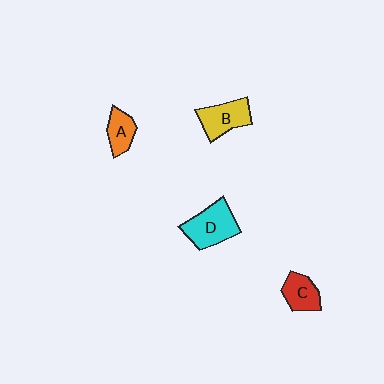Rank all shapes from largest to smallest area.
From largest to smallest: D (cyan), B (yellow), C (red), A (orange).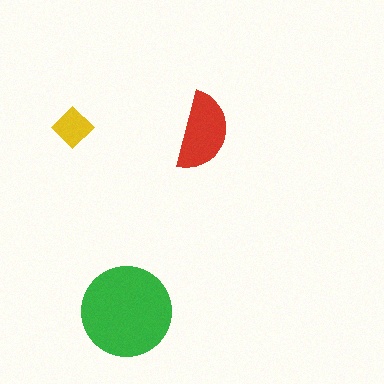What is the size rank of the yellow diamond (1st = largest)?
3rd.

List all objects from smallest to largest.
The yellow diamond, the red semicircle, the green circle.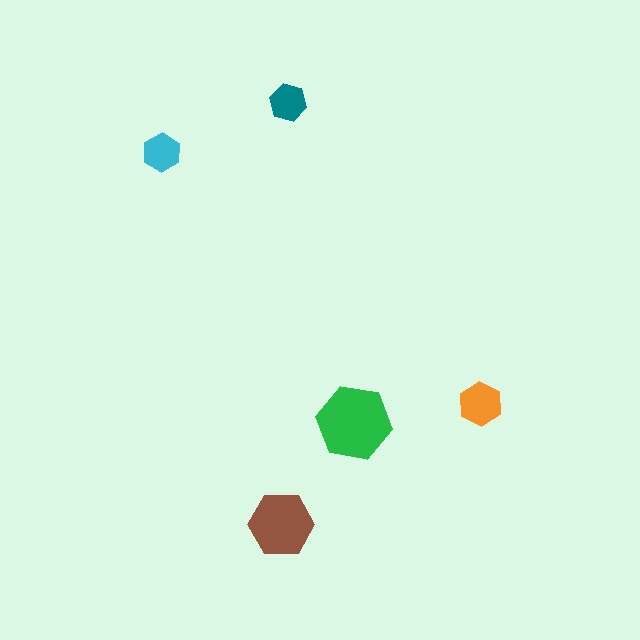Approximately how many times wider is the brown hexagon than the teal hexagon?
About 1.5 times wider.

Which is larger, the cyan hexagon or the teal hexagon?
The cyan one.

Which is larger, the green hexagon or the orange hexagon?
The green one.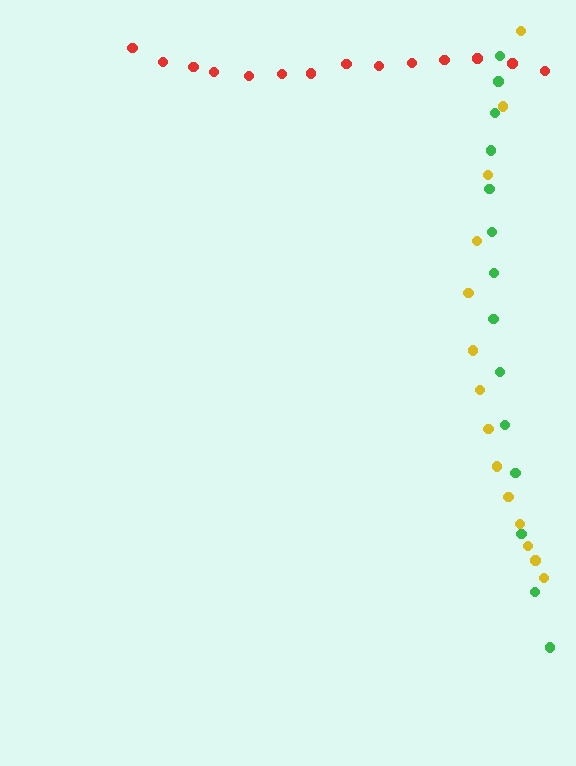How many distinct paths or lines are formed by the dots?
There are 3 distinct paths.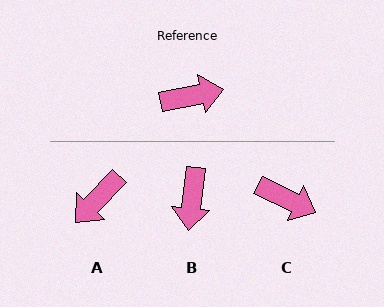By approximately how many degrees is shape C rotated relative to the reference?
Approximately 37 degrees clockwise.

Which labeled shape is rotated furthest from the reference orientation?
A, about 144 degrees away.